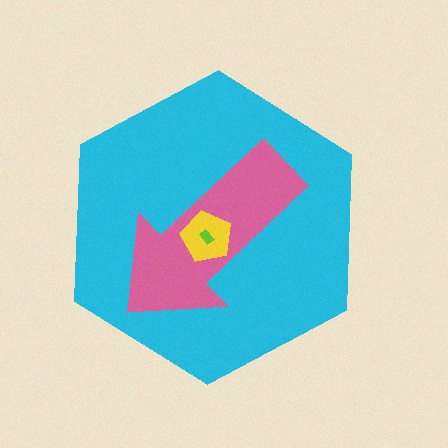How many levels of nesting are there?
4.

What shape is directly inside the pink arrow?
The yellow pentagon.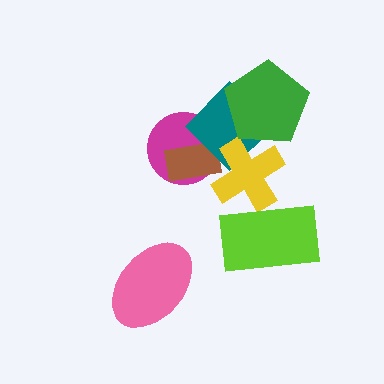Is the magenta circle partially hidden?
Yes, it is partially covered by another shape.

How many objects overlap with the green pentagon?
2 objects overlap with the green pentagon.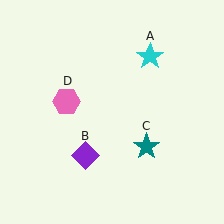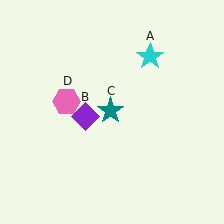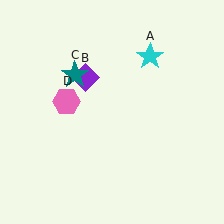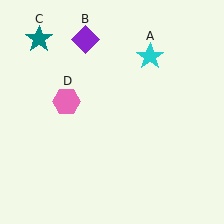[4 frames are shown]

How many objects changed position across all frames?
2 objects changed position: purple diamond (object B), teal star (object C).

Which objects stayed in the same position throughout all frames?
Cyan star (object A) and pink hexagon (object D) remained stationary.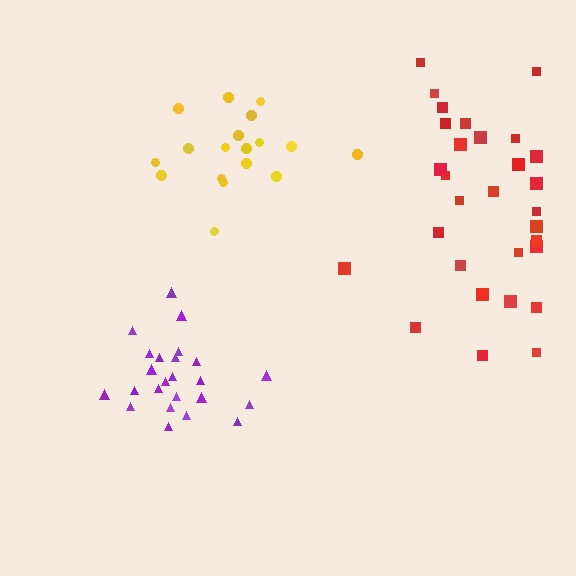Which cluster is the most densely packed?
Purple.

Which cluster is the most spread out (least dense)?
Red.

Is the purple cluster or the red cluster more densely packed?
Purple.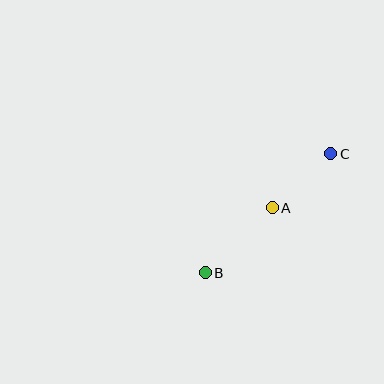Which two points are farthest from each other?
Points B and C are farthest from each other.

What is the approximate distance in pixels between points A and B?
The distance between A and B is approximately 93 pixels.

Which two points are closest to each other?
Points A and C are closest to each other.